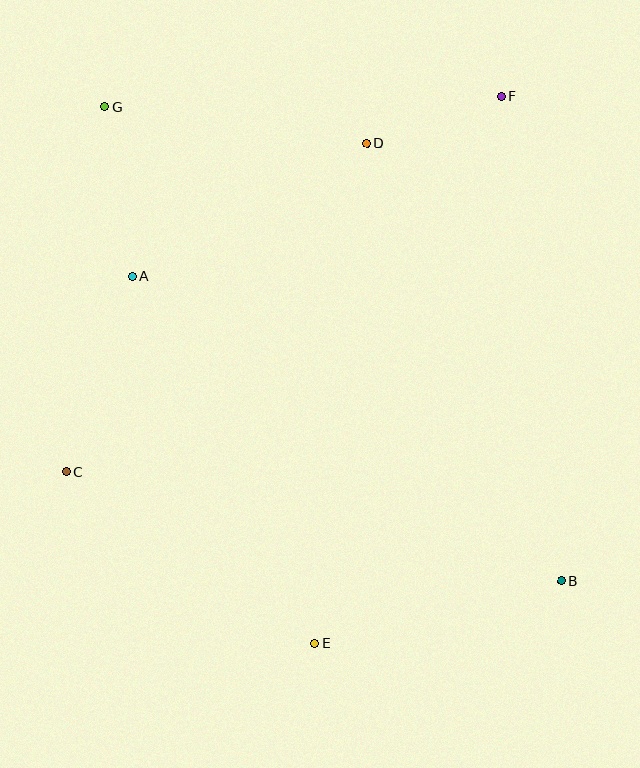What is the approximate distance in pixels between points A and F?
The distance between A and F is approximately 409 pixels.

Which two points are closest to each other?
Points D and F are closest to each other.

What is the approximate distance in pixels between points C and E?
The distance between C and E is approximately 302 pixels.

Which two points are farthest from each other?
Points B and G are farthest from each other.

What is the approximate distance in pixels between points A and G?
The distance between A and G is approximately 171 pixels.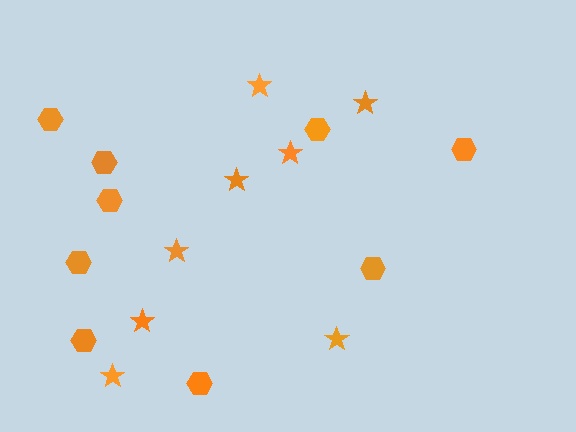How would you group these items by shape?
There are 2 groups: one group of stars (8) and one group of hexagons (9).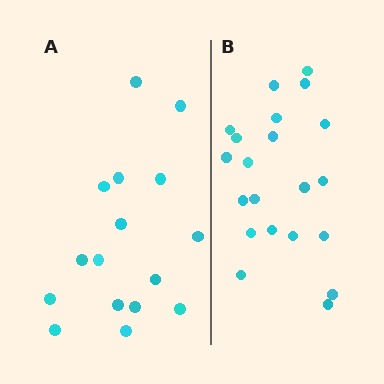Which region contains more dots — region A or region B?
Region B (the right region) has more dots.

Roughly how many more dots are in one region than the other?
Region B has about 5 more dots than region A.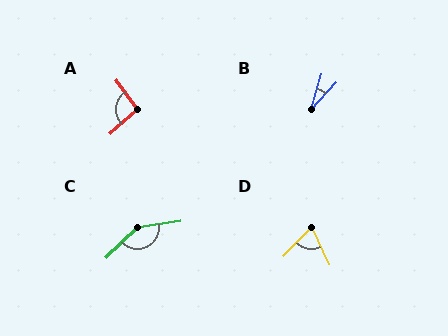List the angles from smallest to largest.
B (26°), D (68°), A (96°), C (144°).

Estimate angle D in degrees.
Approximately 68 degrees.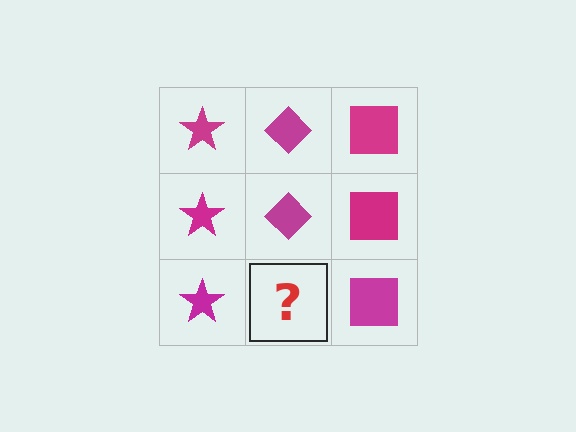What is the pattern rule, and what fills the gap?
The rule is that each column has a consistent shape. The gap should be filled with a magenta diamond.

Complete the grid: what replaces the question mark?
The question mark should be replaced with a magenta diamond.